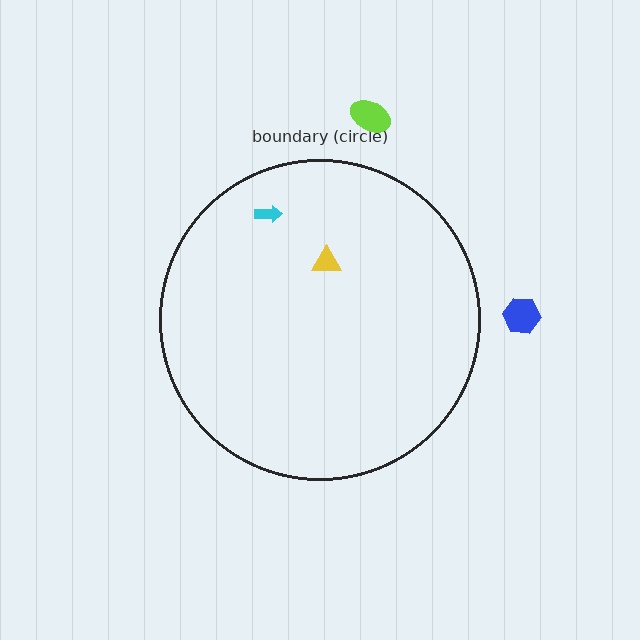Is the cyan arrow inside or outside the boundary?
Inside.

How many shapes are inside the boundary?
2 inside, 2 outside.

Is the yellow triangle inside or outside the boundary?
Inside.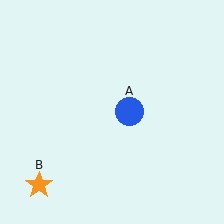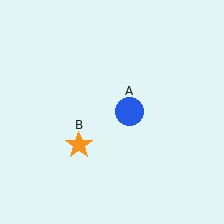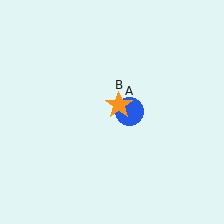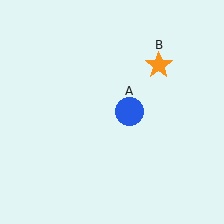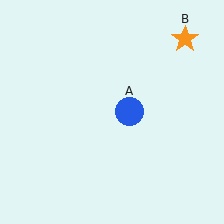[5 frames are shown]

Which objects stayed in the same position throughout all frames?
Blue circle (object A) remained stationary.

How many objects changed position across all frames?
1 object changed position: orange star (object B).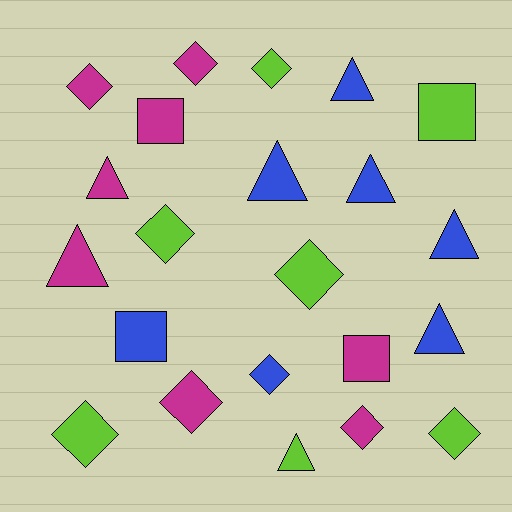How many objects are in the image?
There are 22 objects.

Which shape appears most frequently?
Diamond, with 10 objects.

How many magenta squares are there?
There are 2 magenta squares.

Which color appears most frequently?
Magenta, with 8 objects.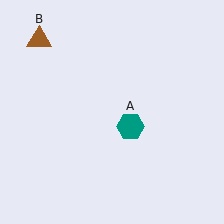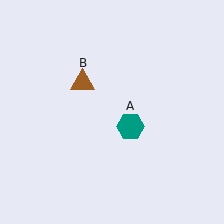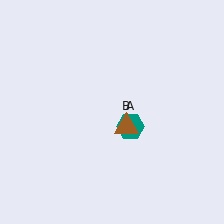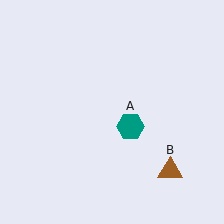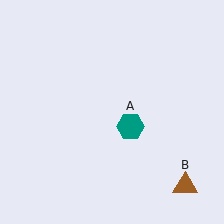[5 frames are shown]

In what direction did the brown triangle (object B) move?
The brown triangle (object B) moved down and to the right.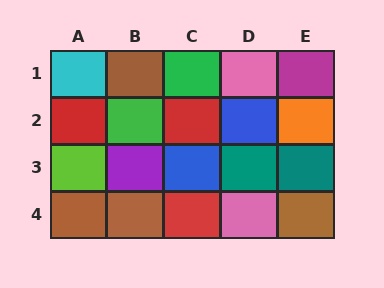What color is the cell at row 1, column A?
Cyan.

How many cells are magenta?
1 cell is magenta.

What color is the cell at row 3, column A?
Lime.